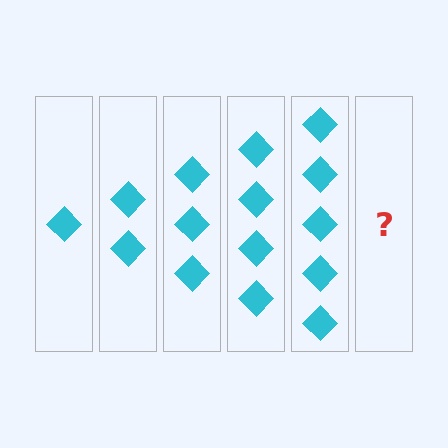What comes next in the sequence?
The next element should be 6 diamonds.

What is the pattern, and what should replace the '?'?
The pattern is that each step adds one more diamond. The '?' should be 6 diamonds.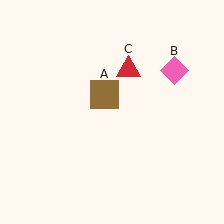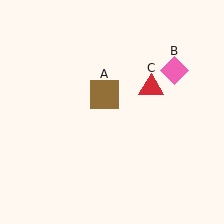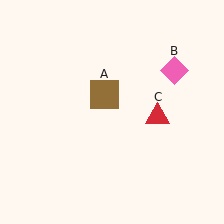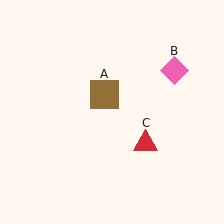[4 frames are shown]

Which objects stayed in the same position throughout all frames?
Brown square (object A) and pink diamond (object B) remained stationary.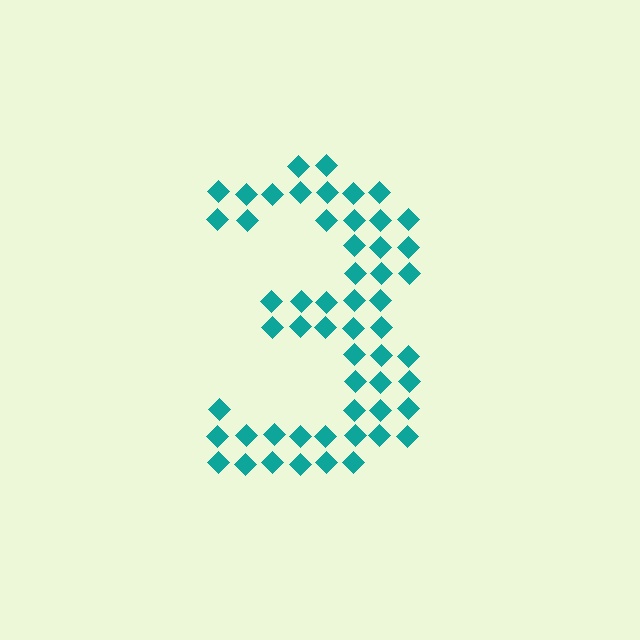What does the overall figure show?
The overall figure shows the digit 3.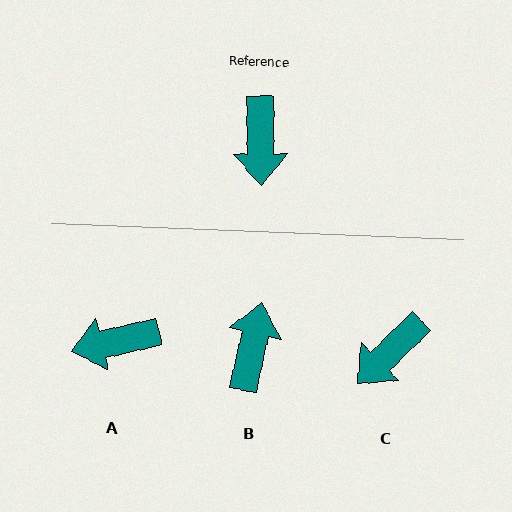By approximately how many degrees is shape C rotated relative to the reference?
Approximately 46 degrees clockwise.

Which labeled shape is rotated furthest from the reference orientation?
B, about 167 degrees away.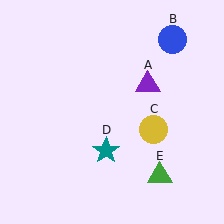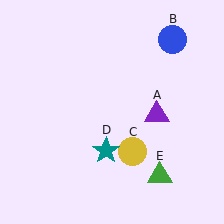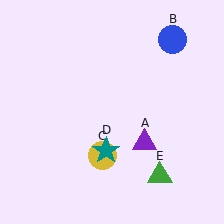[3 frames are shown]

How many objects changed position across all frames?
2 objects changed position: purple triangle (object A), yellow circle (object C).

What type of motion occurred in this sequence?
The purple triangle (object A), yellow circle (object C) rotated clockwise around the center of the scene.